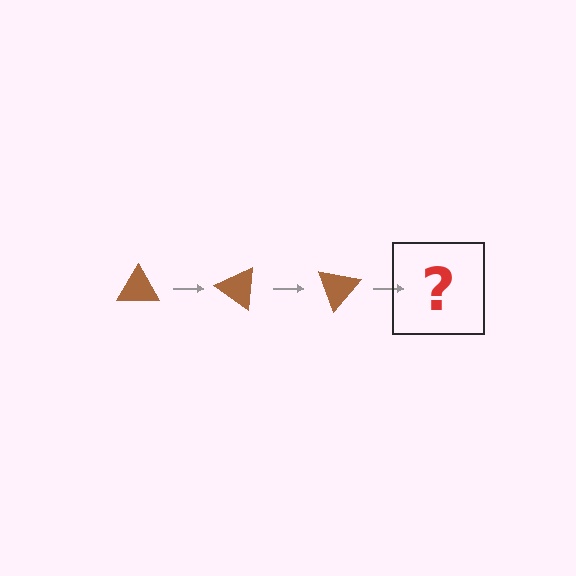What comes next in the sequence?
The next element should be a brown triangle rotated 105 degrees.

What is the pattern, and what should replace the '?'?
The pattern is that the triangle rotates 35 degrees each step. The '?' should be a brown triangle rotated 105 degrees.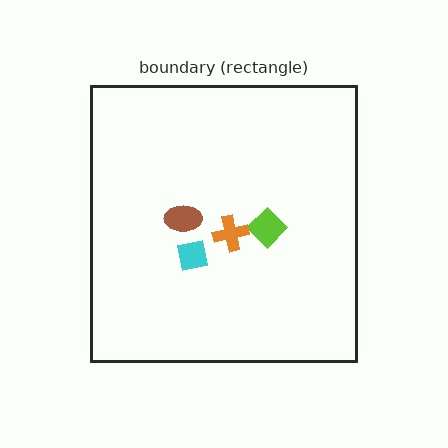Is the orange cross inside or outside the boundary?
Inside.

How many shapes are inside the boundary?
4 inside, 0 outside.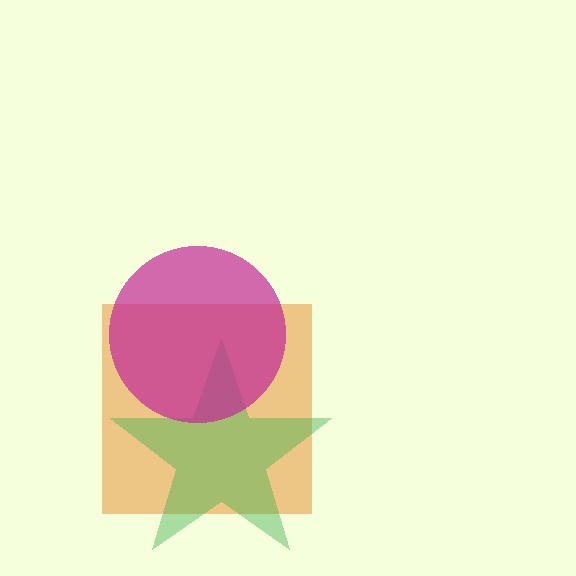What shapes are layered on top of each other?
The layered shapes are: an orange square, a green star, a magenta circle.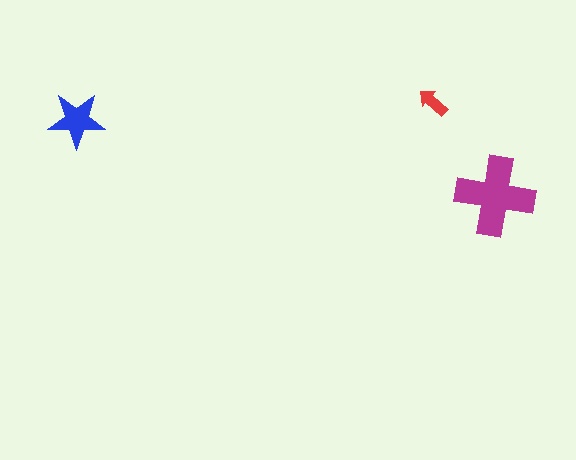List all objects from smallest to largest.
The red arrow, the blue star, the magenta cross.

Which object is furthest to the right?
The magenta cross is rightmost.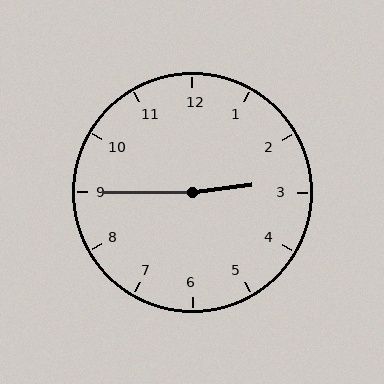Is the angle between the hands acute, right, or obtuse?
It is obtuse.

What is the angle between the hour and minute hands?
Approximately 172 degrees.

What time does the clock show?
2:45.